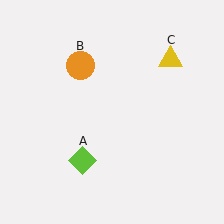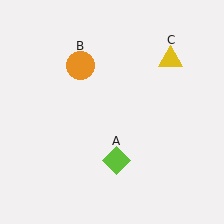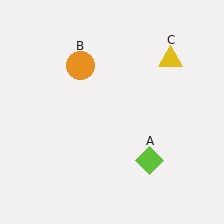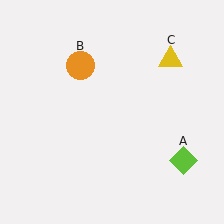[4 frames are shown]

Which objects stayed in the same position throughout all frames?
Orange circle (object B) and yellow triangle (object C) remained stationary.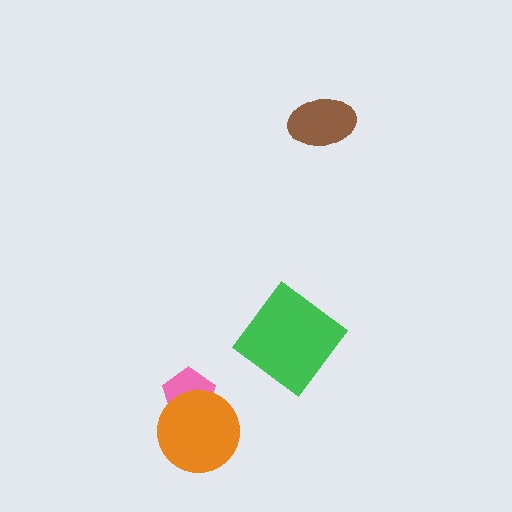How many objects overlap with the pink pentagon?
1 object overlaps with the pink pentagon.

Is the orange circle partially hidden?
No, no other shape covers it.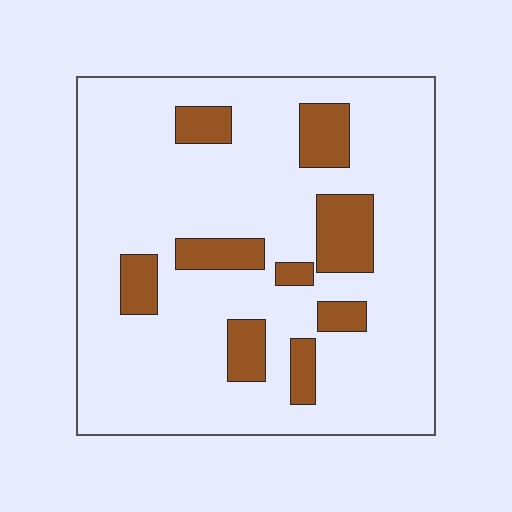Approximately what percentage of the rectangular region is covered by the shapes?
Approximately 15%.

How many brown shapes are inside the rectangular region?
9.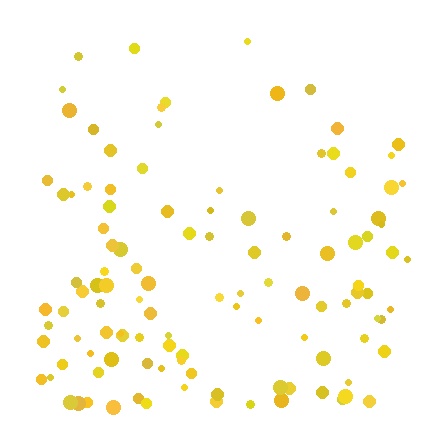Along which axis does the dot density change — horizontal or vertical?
Vertical.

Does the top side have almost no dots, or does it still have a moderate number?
Still a moderate number, just noticeably fewer than the bottom.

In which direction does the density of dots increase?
From top to bottom, with the bottom side densest.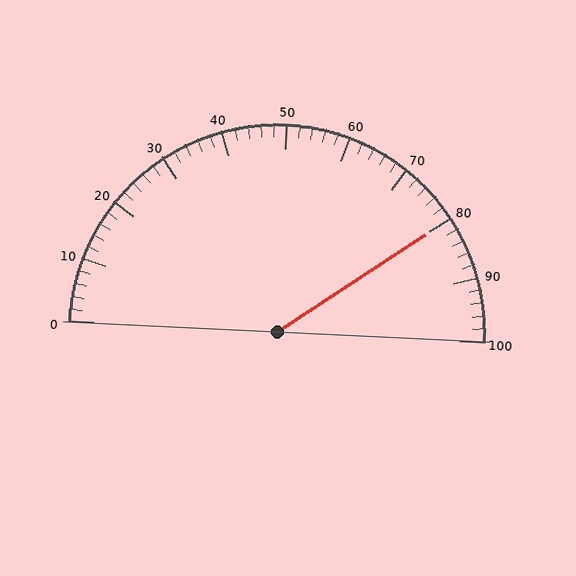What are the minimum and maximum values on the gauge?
The gauge ranges from 0 to 100.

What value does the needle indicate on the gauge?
The needle indicates approximately 80.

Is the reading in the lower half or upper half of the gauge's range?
The reading is in the upper half of the range (0 to 100).